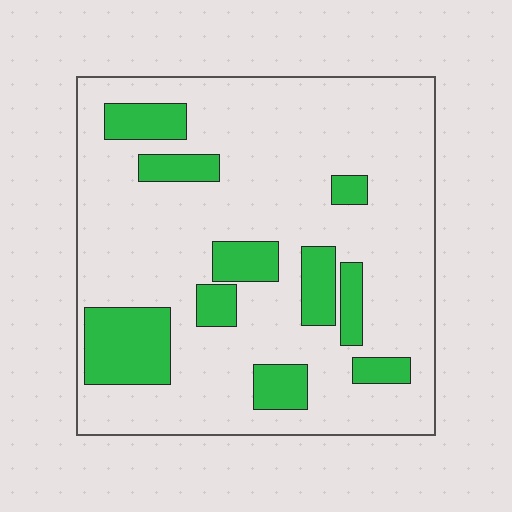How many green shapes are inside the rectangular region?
10.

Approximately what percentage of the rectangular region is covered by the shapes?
Approximately 20%.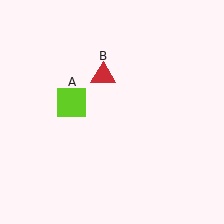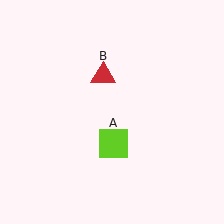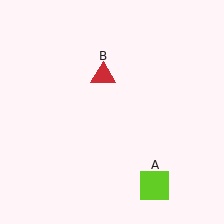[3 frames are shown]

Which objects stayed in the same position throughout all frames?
Red triangle (object B) remained stationary.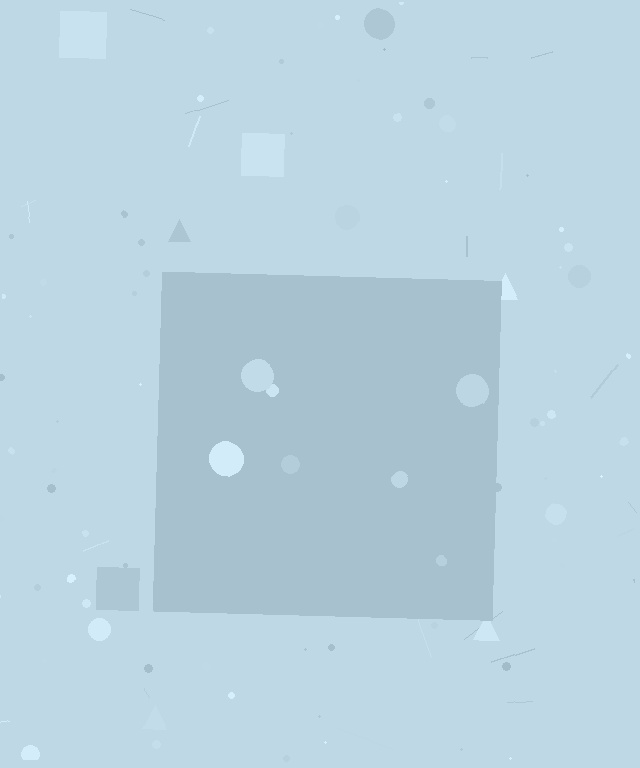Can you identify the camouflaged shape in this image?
The camouflaged shape is a square.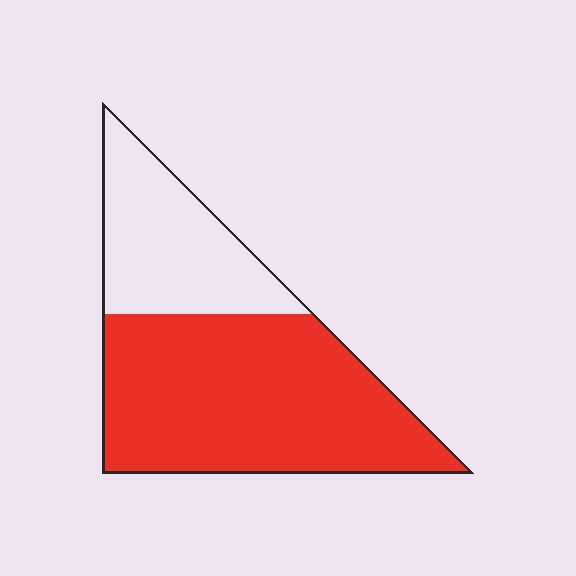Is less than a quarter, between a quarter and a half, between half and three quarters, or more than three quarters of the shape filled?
Between half and three quarters.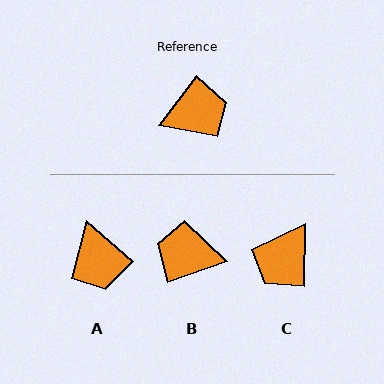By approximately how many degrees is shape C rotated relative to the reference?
Approximately 143 degrees clockwise.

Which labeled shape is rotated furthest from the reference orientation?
B, about 146 degrees away.